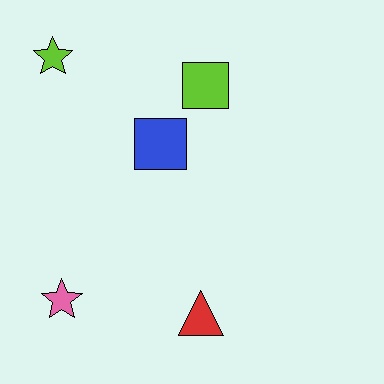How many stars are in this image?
There are 2 stars.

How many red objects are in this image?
There is 1 red object.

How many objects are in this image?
There are 5 objects.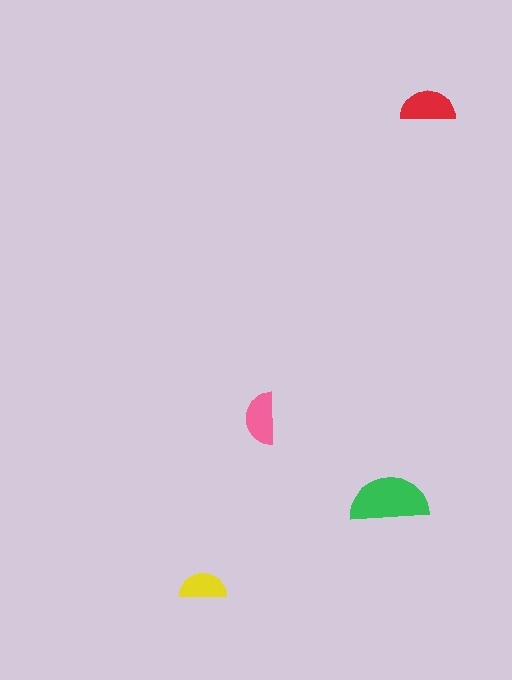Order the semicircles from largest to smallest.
the green one, the red one, the pink one, the yellow one.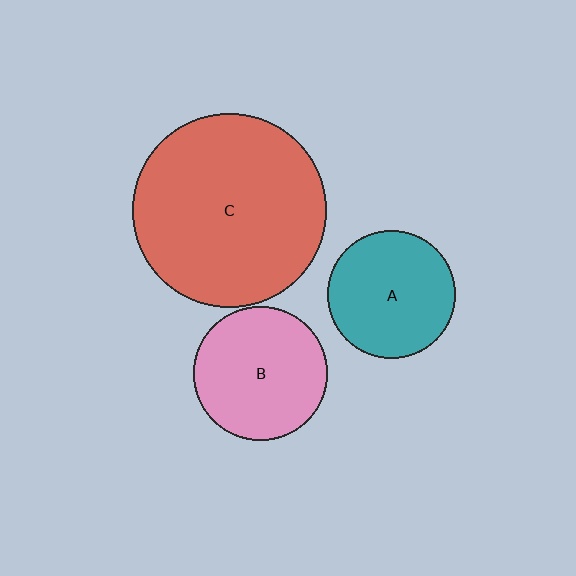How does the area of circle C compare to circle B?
Approximately 2.1 times.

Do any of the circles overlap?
No, none of the circles overlap.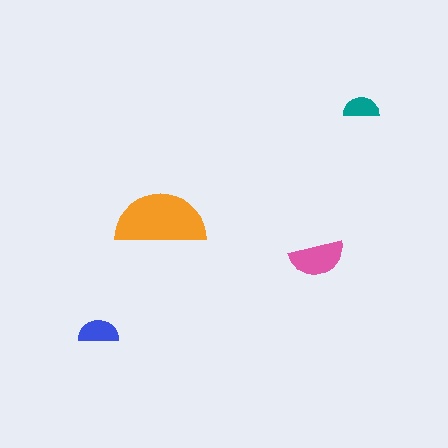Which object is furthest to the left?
The blue semicircle is leftmost.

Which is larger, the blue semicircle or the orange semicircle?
The orange one.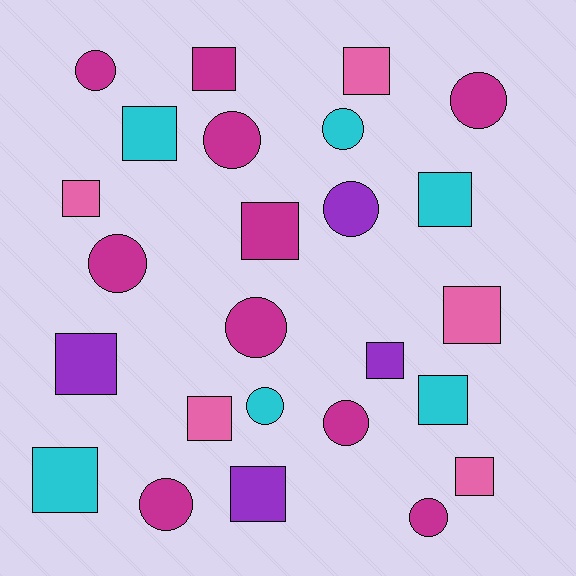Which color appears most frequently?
Magenta, with 10 objects.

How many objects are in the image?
There are 25 objects.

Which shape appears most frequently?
Square, with 14 objects.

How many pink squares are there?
There are 5 pink squares.